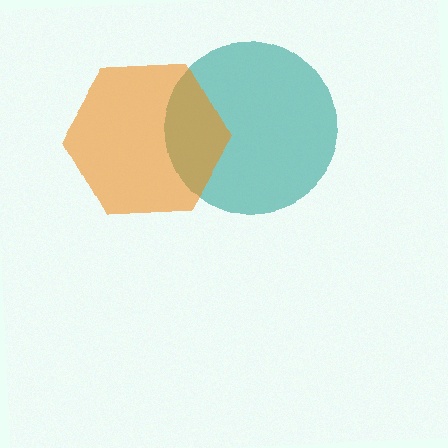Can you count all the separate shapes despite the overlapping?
Yes, there are 2 separate shapes.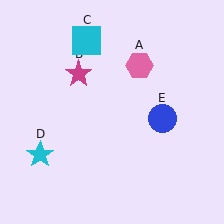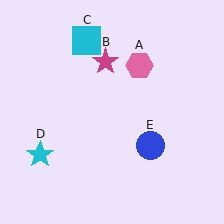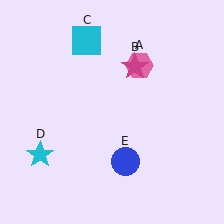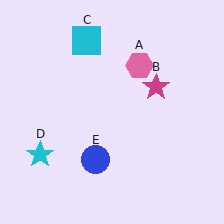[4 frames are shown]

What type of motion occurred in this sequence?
The magenta star (object B), blue circle (object E) rotated clockwise around the center of the scene.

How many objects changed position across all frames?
2 objects changed position: magenta star (object B), blue circle (object E).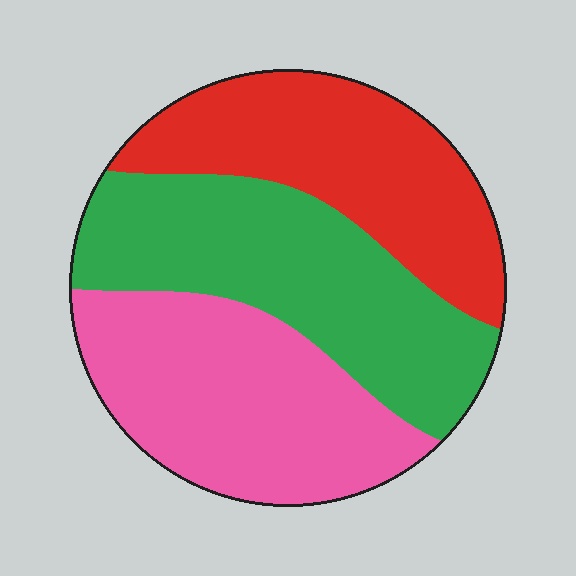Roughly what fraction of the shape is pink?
Pink takes up about one third (1/3) of the shape.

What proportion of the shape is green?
Green takes up between a quarter and a half of the shape.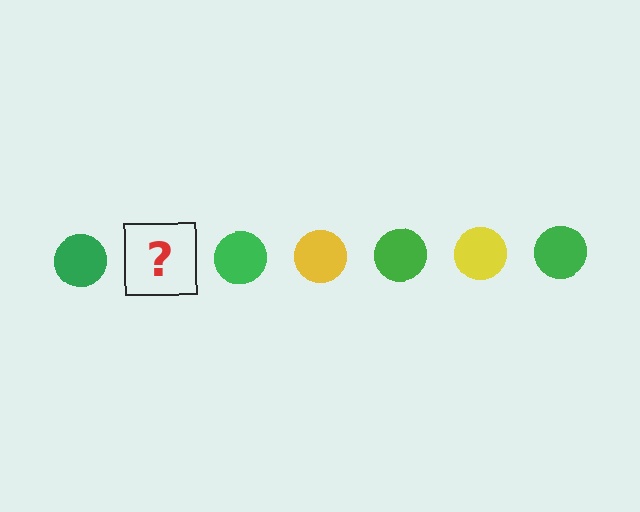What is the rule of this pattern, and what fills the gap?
The rule is that the pattern cycles through green, yellow circles. The gap should be filled with a yellow circle.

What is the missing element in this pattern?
The missing element is a yellow circle.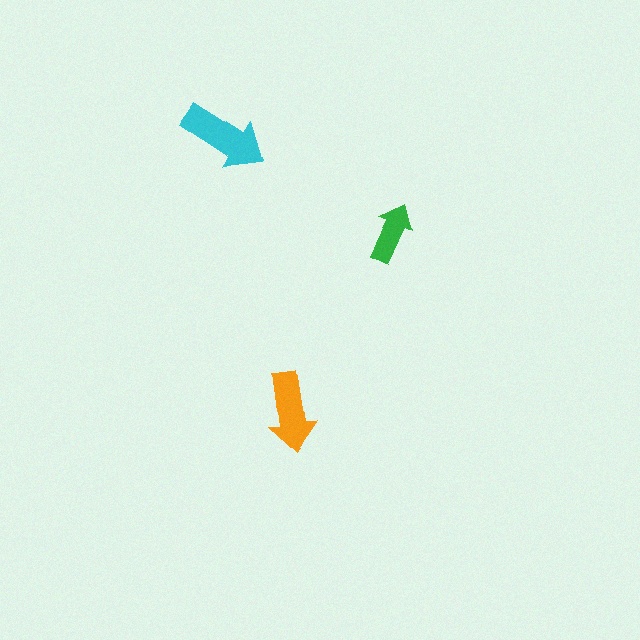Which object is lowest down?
The orange arrow is bottommost.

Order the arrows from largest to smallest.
the cyan one, the orange one, the green one.